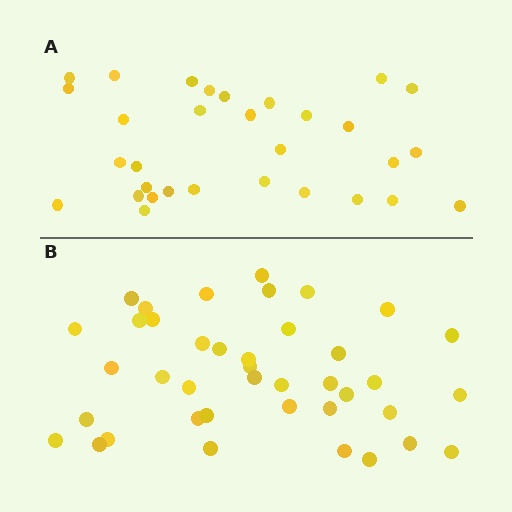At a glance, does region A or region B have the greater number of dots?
Region B (the bottom region) has more dots.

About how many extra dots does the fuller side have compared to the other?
Region B has roughly 8 or so more dots than region A.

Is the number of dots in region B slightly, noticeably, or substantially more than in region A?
Region B has noticeably more, but not dramatically so. The ratio is roughly 1.3 to 1.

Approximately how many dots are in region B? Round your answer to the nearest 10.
About 40 dots.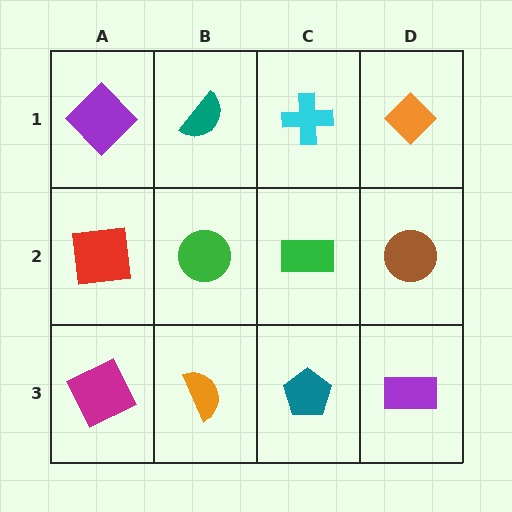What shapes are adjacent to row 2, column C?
A cyan cross (row 1, column C), a teal pentagon (row 3, column C), a green circle (row 2, column B), a brown circle (row 2, column D).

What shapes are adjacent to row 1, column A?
A red square (row 2, column A), a teal semicircle (row 1, column B).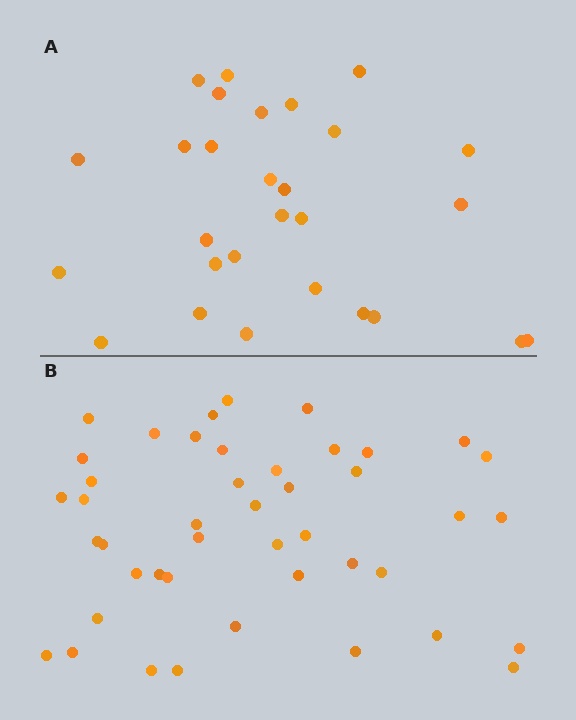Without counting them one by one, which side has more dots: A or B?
Region B (the bottom region) has more dots.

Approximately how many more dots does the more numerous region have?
Region B has approximately 15 more dots than region A.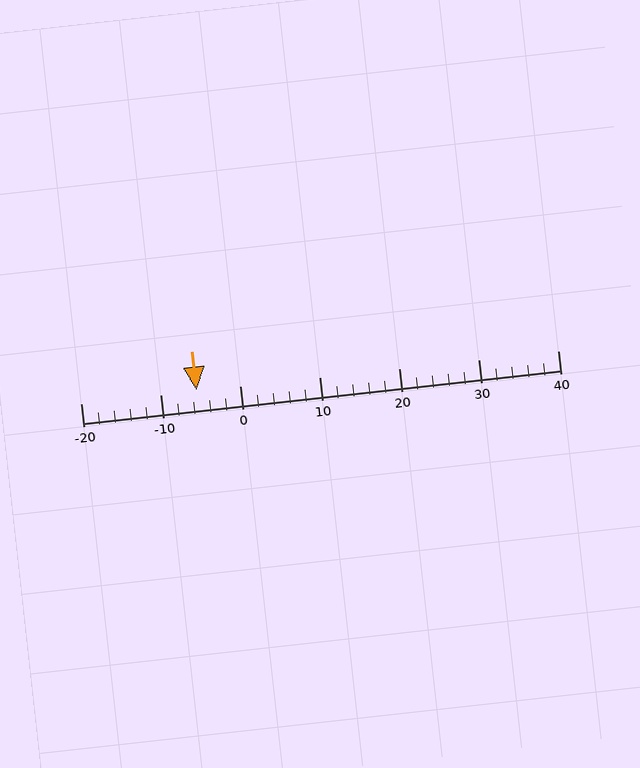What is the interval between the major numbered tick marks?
The major tick marks are spaced 10 units apart.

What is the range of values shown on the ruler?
The ruler shows values from -20 to 40.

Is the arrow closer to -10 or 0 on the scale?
The arrow is closer to -10.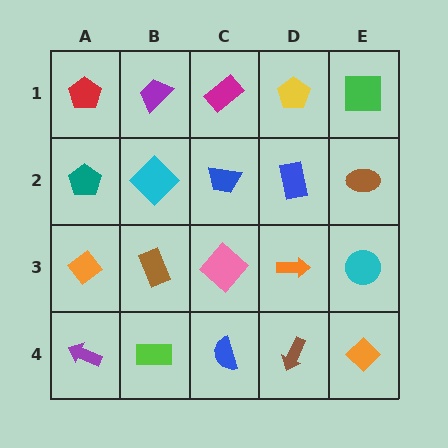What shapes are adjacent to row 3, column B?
A cyan diamond (row 2, column B), a lime rectangle (row 4, column B), an orange diamond (row 3, column A), a pink diamond (row 3, column C).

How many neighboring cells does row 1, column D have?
3.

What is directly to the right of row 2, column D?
A brown ellipse.